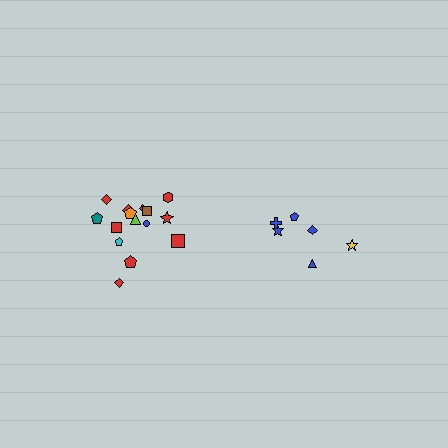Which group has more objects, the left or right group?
The left group.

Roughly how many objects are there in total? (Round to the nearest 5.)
Roughly 20 objects in total.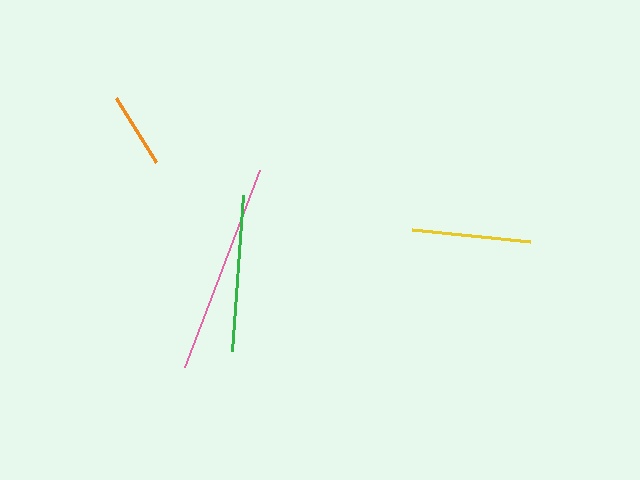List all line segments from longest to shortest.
From longest to shortest: pink, green, yellow, orange.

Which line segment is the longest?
The pink line is the longest at approximately 210 pixels.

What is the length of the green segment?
The green segment is approximately 157 pixels long.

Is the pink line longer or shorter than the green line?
The pink line is longer than the green line.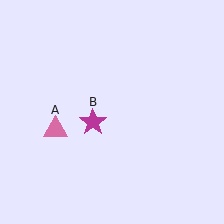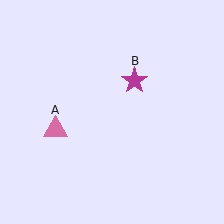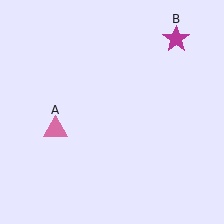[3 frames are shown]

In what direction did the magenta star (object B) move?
The magenta star (object B) moved up and to the right.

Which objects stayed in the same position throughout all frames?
Pink triangle (object A) remained stationary.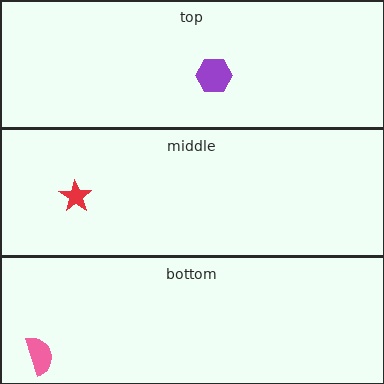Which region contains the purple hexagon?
The top region.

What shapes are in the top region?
The purple hexagon.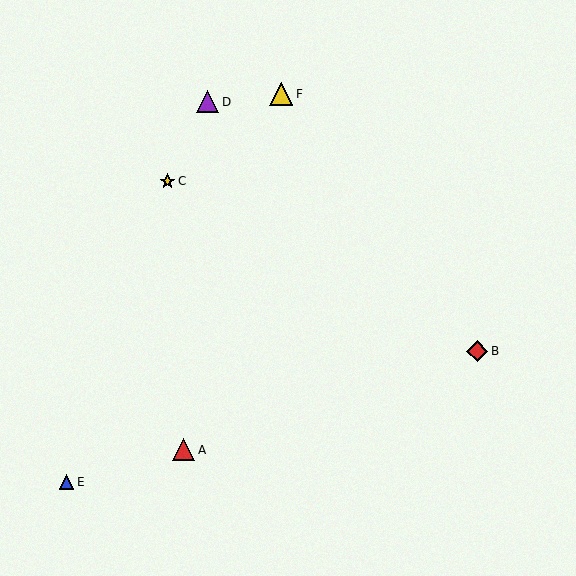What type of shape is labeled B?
Shape B is a red diamond.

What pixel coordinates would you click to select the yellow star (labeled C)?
Click at (168, 181) to select the yellow star C.